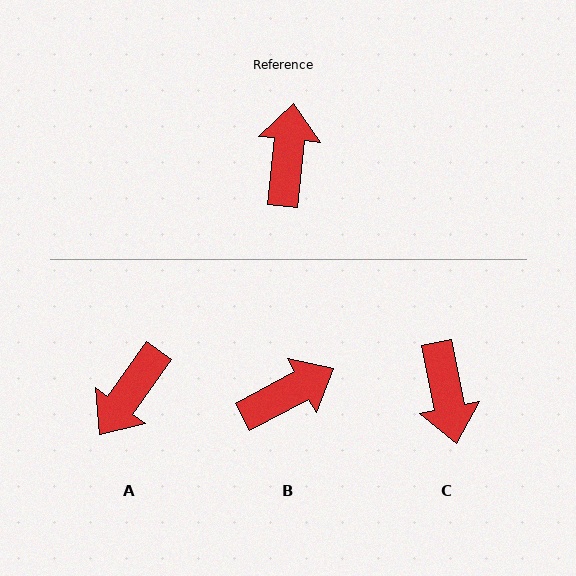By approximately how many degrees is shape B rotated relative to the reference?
Approximately 56 degrees clockwise.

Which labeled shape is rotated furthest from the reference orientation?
C, about 163 degrees away.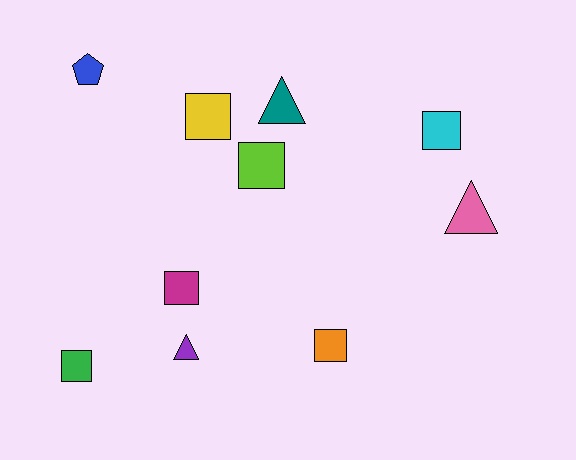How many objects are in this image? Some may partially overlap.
There are 10 objects.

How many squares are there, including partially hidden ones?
There are 6 squares.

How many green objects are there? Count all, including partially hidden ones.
There is 1 green object.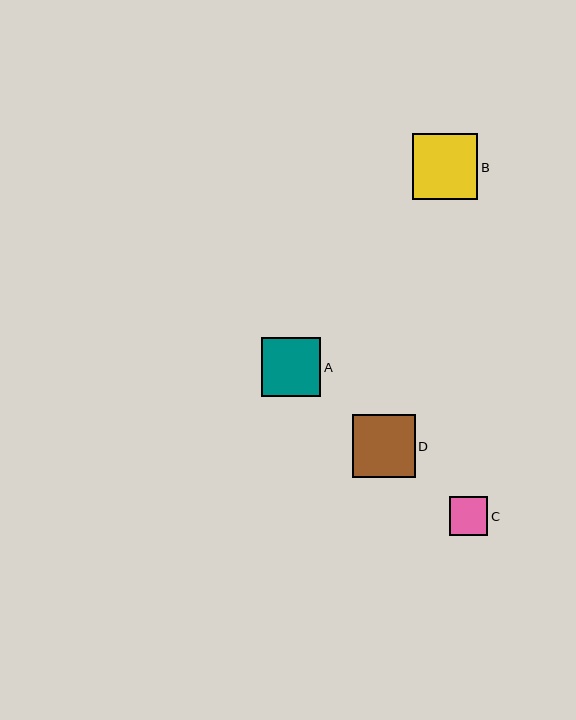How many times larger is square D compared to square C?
Square D is approximately 1.6 times the size of square C.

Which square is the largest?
Square B is the largest with a size of approximately 66 pixels.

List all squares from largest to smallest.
From largest to smallest: B, D, A, C.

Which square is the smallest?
Square C is the smallest with a size of approximately 39 pixels.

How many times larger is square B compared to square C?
Square B is approximately 1.7 times the size of square C.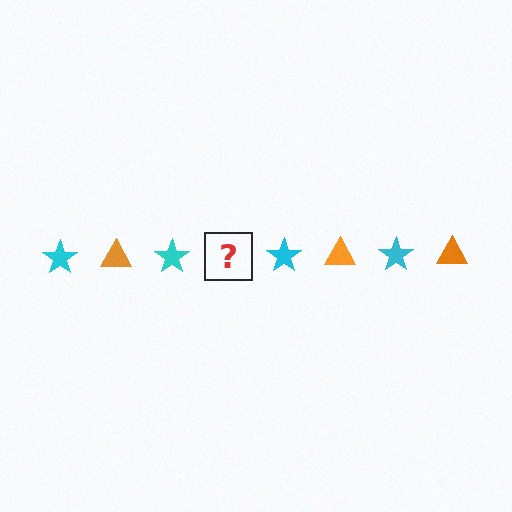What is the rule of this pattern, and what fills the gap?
The rule is that the pattern alternates between cyan star and orange triangle. The gap should be filled with an orange triangle.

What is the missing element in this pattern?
The missing element is an orange triangle.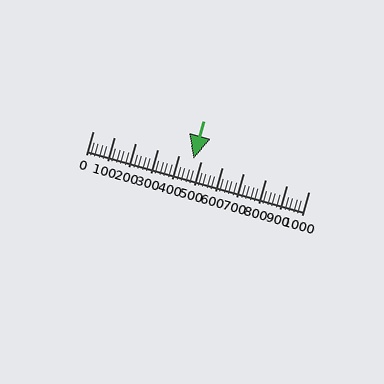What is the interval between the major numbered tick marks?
The major tick marks are spaced 100 units apart.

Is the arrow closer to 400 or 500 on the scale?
The arrow is closer to 500.